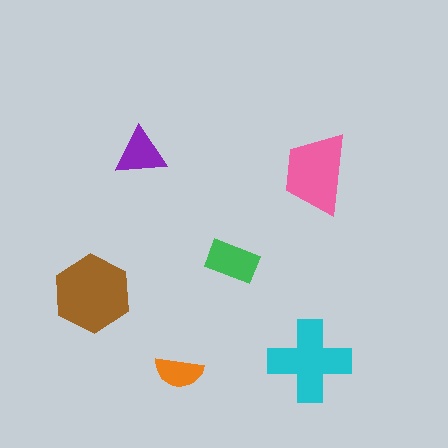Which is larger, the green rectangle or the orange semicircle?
The green rectangle.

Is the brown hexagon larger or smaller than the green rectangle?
Larger.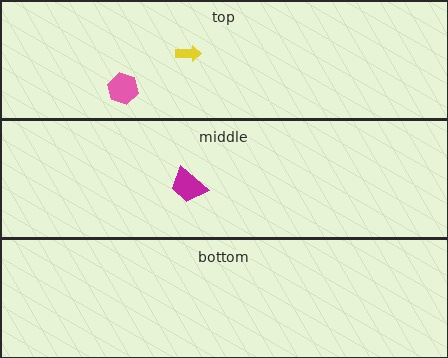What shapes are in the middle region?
The magenta trapezoid.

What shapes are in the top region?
The yellow arrow, the pink hexagon.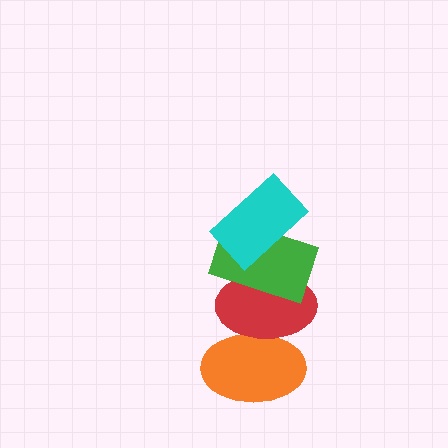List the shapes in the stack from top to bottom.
From top to bottom: the cyan rectangle, the green rectangle, the red ellipse, the orange ellipse.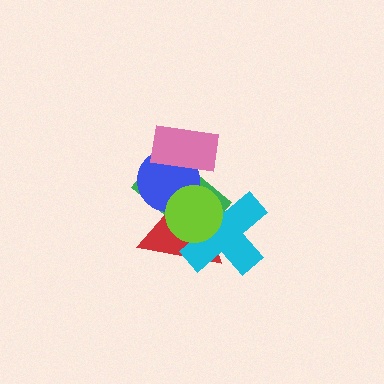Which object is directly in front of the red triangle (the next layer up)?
The green rectangle is directly in front of the red triangle.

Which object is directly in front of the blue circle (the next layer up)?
The pink rectangle is directly in front of the blue circle.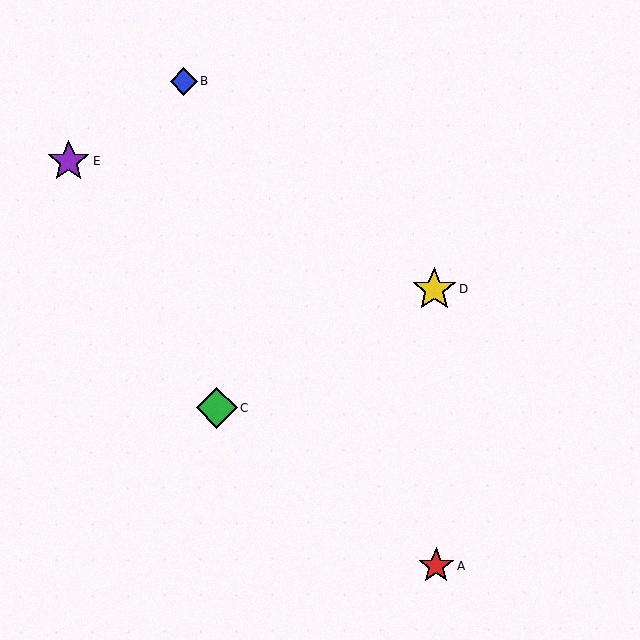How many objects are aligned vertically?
2 objects (A, D) are aligned vertically.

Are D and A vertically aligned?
Yes, both are at x≈434.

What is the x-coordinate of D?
Object D is at x≈434.